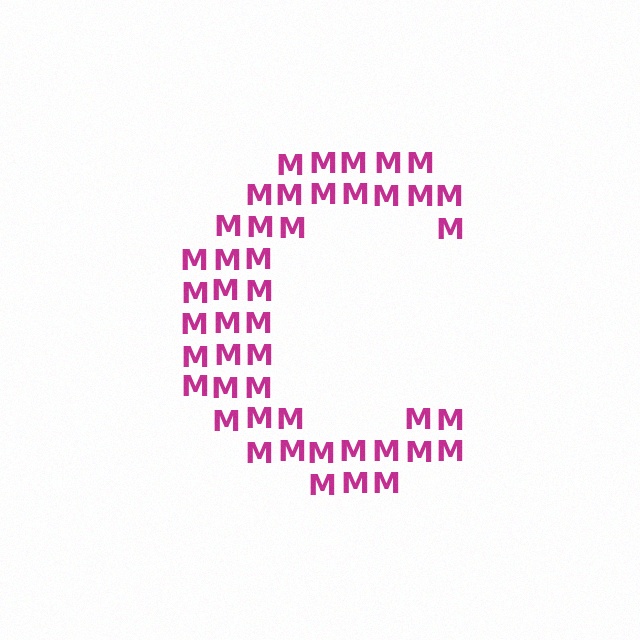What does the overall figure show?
The overall figure shows the letter C.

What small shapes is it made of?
It is made of small letter M's.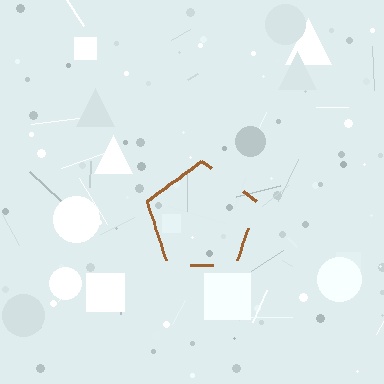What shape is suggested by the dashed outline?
The dashed outline suggests a pentagon.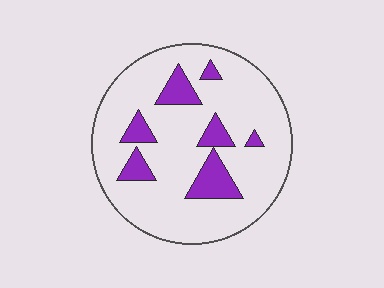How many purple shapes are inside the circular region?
7.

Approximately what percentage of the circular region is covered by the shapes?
Approximately 15%.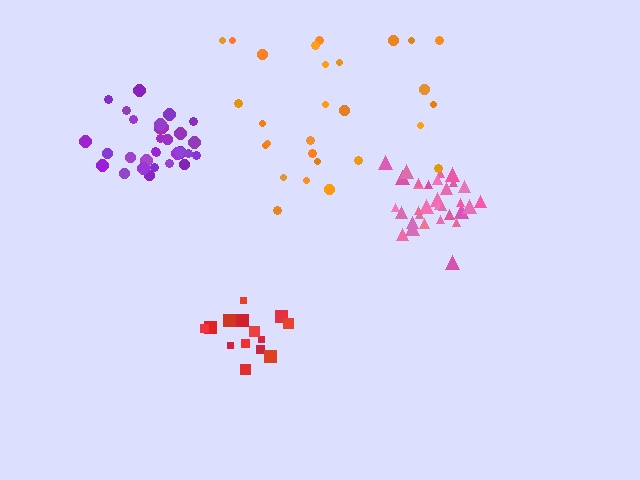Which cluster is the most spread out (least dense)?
Orange.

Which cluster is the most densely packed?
Pink.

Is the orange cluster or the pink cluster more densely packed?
Pink.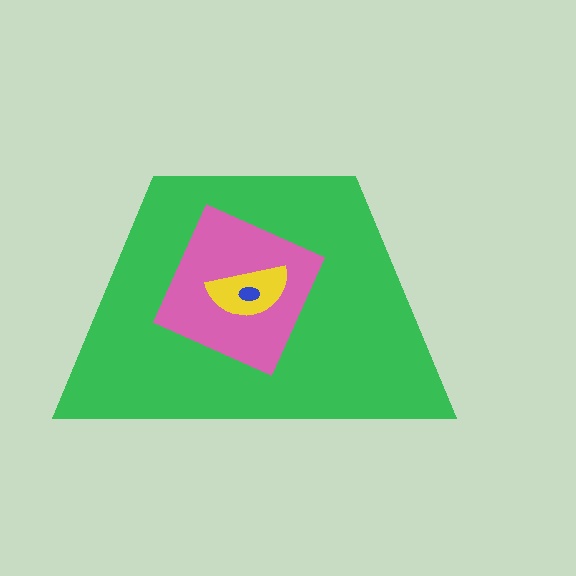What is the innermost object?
The blue ellipse.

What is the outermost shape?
The green trapezoid.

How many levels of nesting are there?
4.